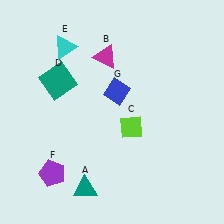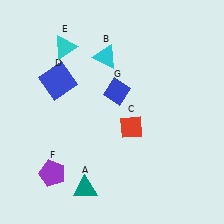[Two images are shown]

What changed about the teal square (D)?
In Image 1, D is teal. In Image 2, it changed to blue.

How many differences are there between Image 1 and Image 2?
There are 3 differences between the two images.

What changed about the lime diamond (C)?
In Image 1, C is lime. In Image 2, it changed to red.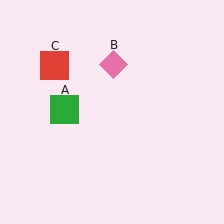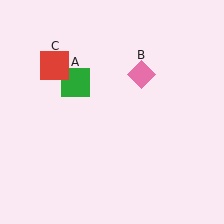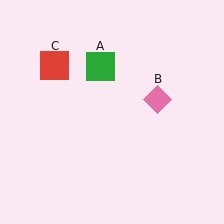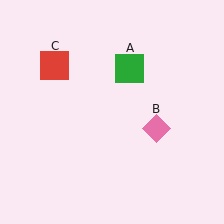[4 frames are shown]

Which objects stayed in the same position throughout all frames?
Red square (object C) remained stationary.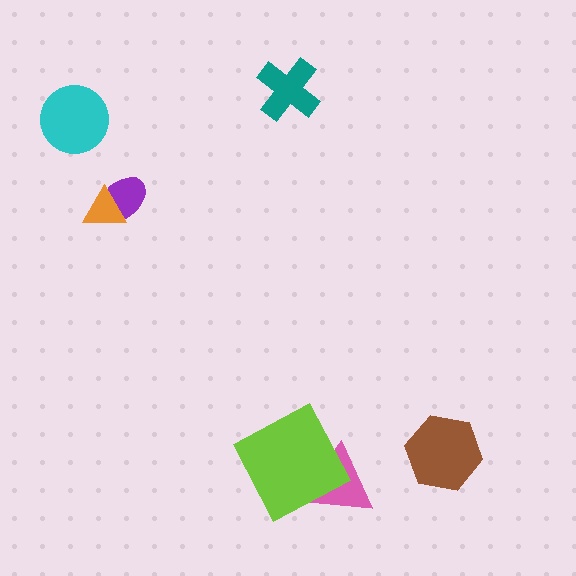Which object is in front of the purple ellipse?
The orange triangle is in front of the purple ellipse.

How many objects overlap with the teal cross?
0 objects overlap with the teal cross.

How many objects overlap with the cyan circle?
0 objects overlap with the cyan circle.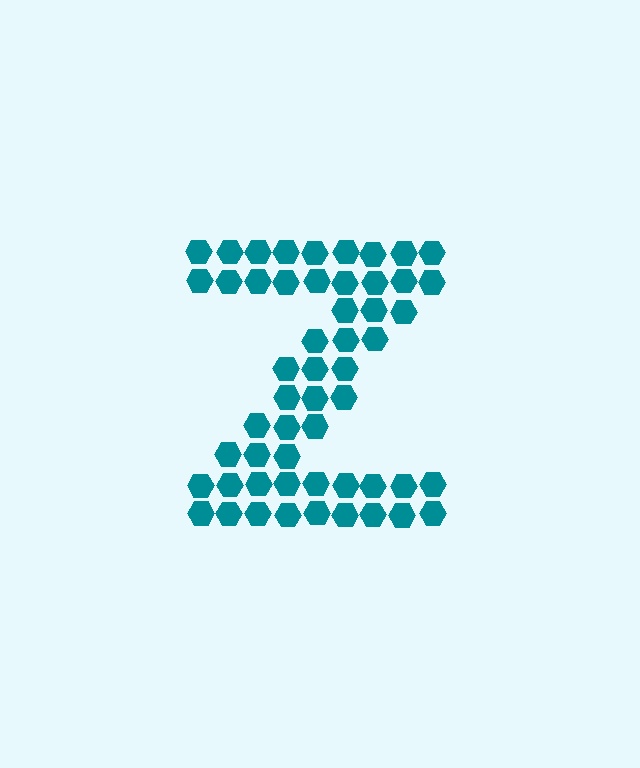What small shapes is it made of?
It is made of small hexagons.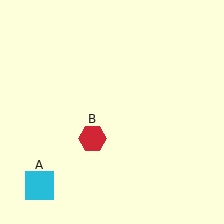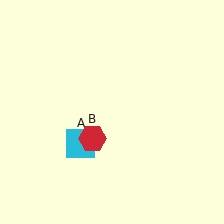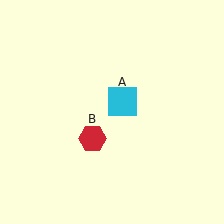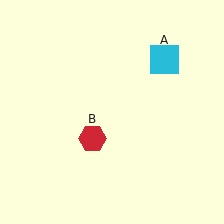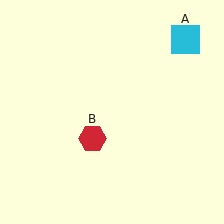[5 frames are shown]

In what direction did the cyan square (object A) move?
The cyan square (object A) moved up and to the right.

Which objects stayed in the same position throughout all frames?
Red hexagon (object B) remained stationary.